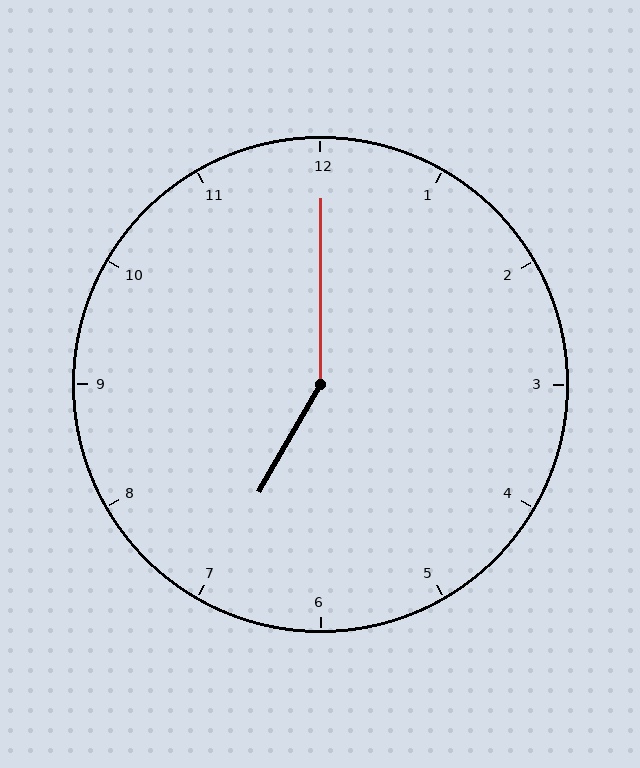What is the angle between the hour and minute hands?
Approximately 150 degrees.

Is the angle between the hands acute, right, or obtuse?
It is obtuse.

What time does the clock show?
7:00.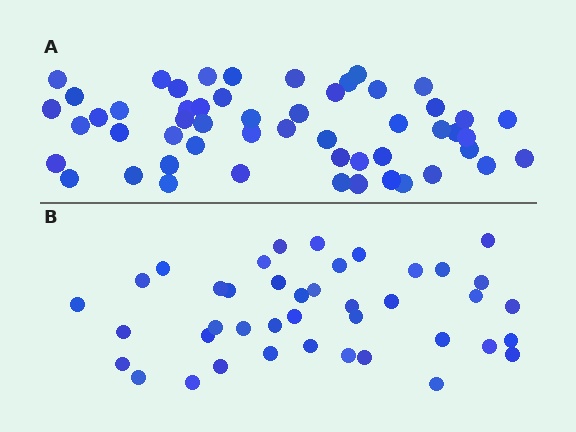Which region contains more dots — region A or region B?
Region A (the top region) has more dots.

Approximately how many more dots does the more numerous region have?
Region A has roughly 12 or so more dots than region B.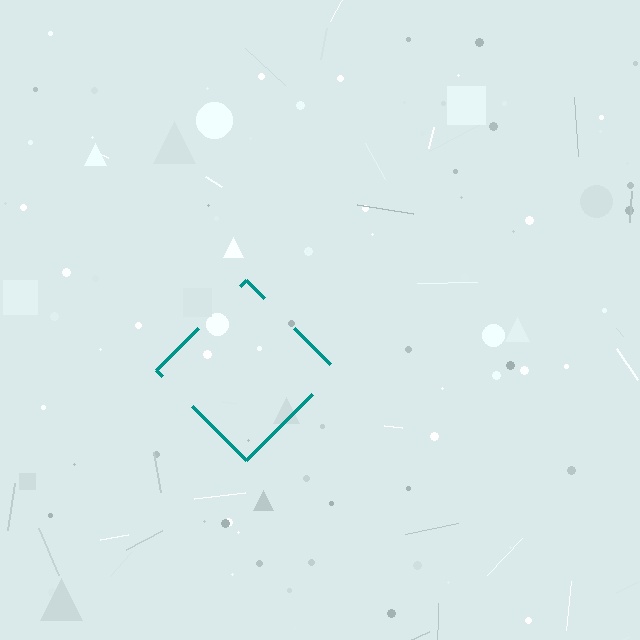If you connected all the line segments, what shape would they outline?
They would outline a diamond.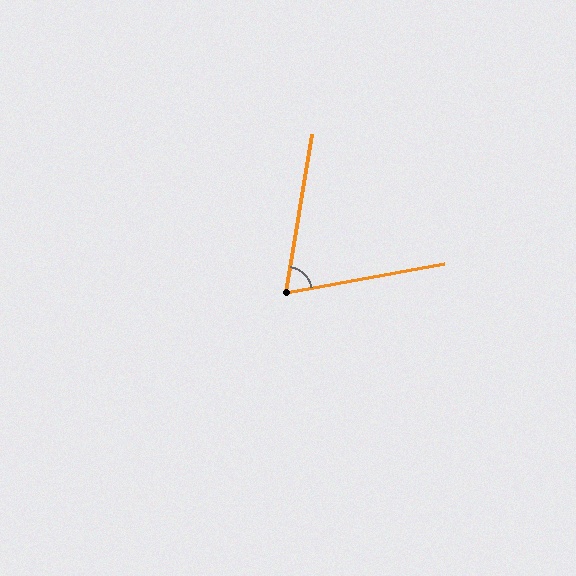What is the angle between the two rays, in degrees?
Approximately 70 degrees.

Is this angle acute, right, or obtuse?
It is acute.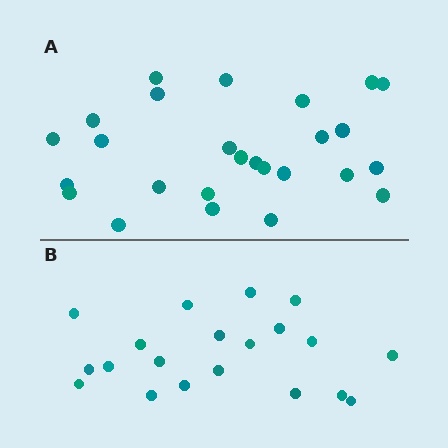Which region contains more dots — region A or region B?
Region A (the top region) has more dots.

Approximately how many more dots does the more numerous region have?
Region A has about 6 more dots than region B.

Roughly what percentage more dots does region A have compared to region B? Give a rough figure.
About 30% more.